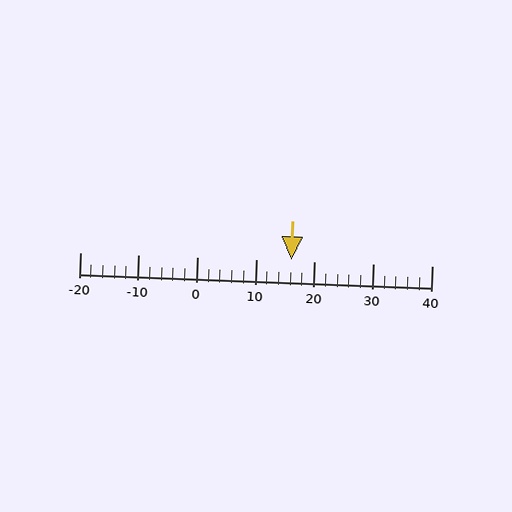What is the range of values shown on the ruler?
The ruler shows values from -20 to 40.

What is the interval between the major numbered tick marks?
The major tick marks are spaced 10 units apart.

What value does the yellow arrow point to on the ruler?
The yellow arrow points to approximately 16.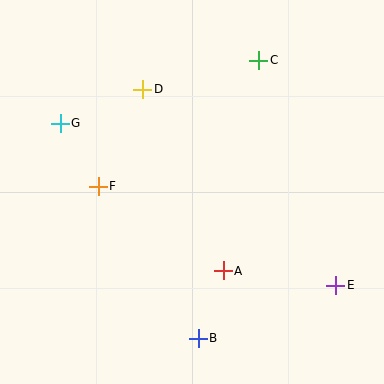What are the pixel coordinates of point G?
Point G is at (60, 123).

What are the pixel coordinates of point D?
Point D is at (143, 89).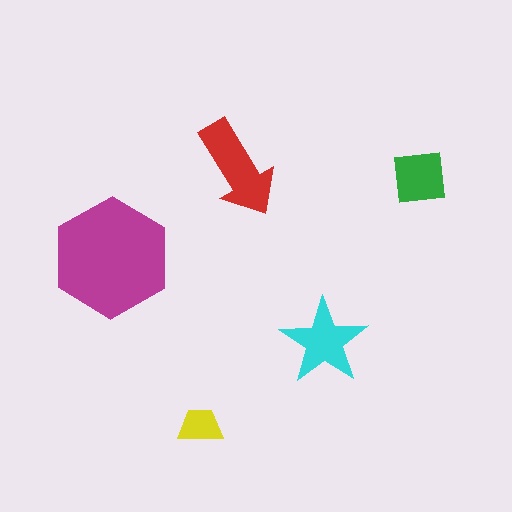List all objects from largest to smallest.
The magenta hexagon, the red arrow, the cyan star, the green square, the yellow trapezoid.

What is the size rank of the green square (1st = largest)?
4th.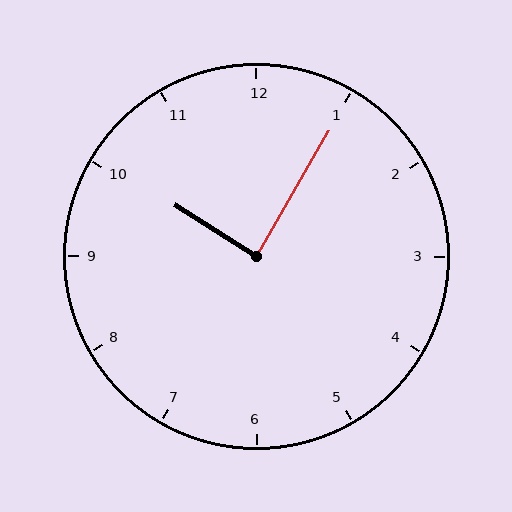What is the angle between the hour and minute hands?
Approximately 88 degrees.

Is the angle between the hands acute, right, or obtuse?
It is right.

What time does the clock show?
10:05.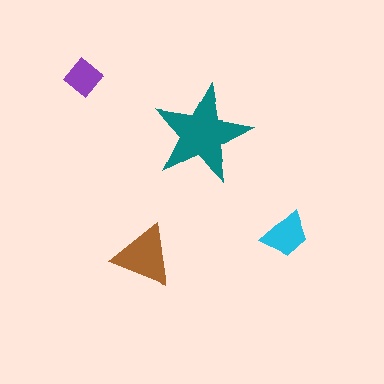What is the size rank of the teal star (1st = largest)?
1st.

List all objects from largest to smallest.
The teal star, the brown triangle, the cyan trapezoid, the purple diamond.